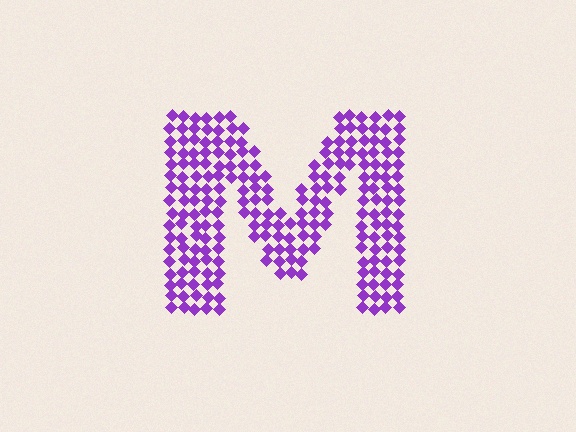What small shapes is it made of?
It is made of small diamonds.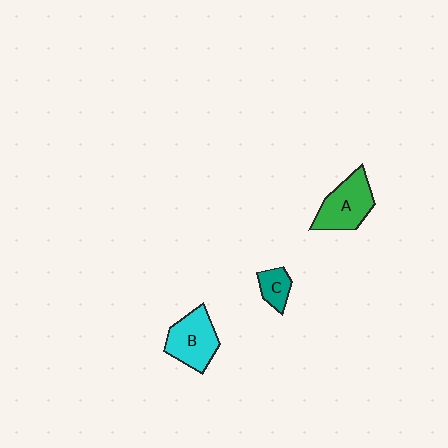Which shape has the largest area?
Shape A (green).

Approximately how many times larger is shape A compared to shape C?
Approximately 2.2 times.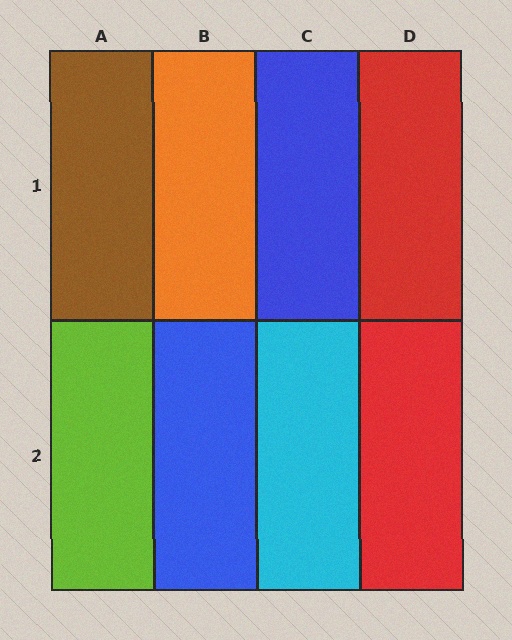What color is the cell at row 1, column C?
Blue.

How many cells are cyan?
1 cell is cyan.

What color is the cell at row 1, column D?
Red.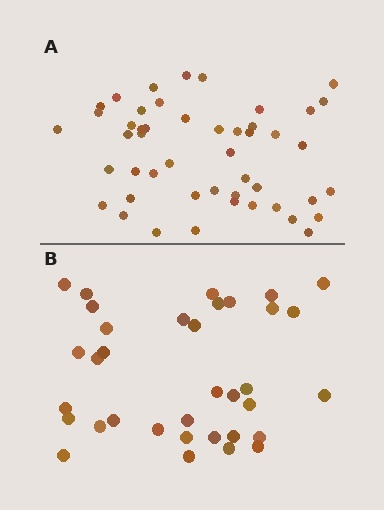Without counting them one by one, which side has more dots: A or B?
Region A (the top region) has more dots.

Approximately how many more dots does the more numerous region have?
Region A has approximately 15 more dots than region B.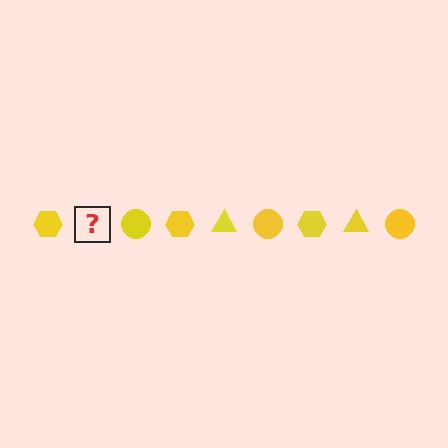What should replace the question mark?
The question mark should be replaced with a yellow triangle.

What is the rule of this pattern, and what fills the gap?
The rule is that the pattern cycles through hexagon, triangle, circle shapes in yellow. The gap should be filled with a yellow triangle.